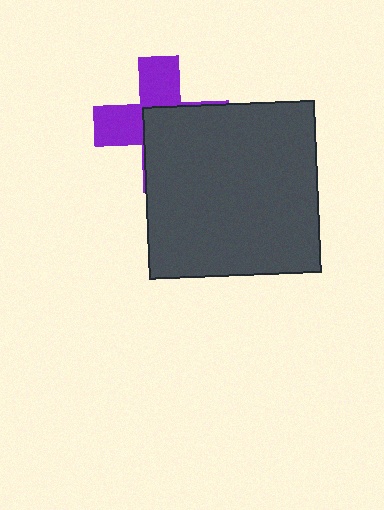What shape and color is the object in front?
The object in front is a dark gray square.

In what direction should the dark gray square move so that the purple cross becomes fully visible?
The dark gray square should move toward the lower-right. That is the shortest direction to clear the overlap and leave the purple cross fully visible.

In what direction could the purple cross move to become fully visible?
The purple cross could move toward the upper-left. That would shift it out from behind the dark gray square entirely.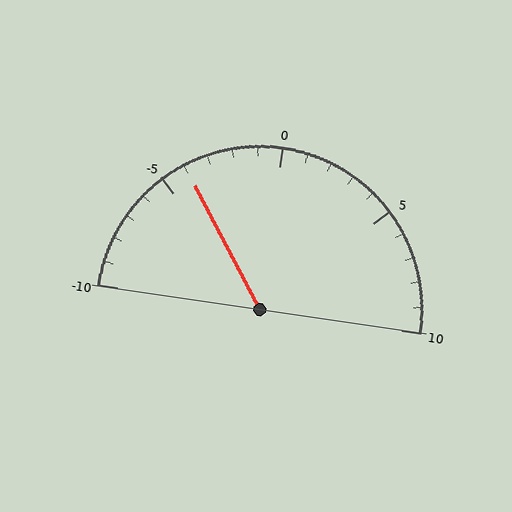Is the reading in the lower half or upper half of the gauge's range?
The reading is in the lower half of the range (-10 to 10).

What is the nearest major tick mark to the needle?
The nearest major tick mark is -5.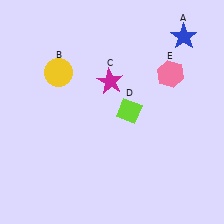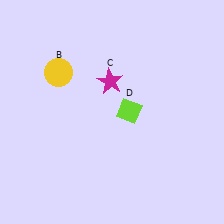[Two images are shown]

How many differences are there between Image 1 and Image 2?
There are 2 differences between the two images.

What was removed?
The pink hexagon (E), the blue star (A) were removed in Image 2.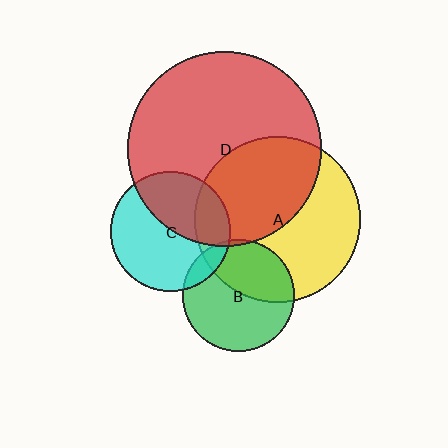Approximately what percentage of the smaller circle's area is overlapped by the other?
Approximately 10%.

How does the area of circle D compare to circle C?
Approximately 2.6 times.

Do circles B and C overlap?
Yes.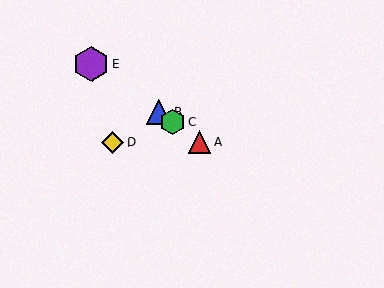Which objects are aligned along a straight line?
Objects A, B, C, E are aligned along a straight line.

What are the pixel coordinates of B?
Object B is at (158, 112).